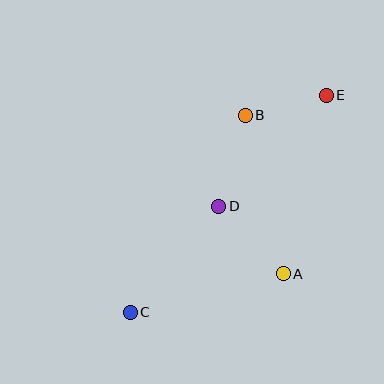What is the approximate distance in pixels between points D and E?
The distance between D and E is approximately 155 pixels.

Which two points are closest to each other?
Points B and E are closest to each other.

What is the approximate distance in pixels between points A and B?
The distance between A and B is approximately 163 pixels.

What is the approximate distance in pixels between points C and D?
The distance between C and D is approximately 138 pixels.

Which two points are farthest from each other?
Points C and E are farthest from each other.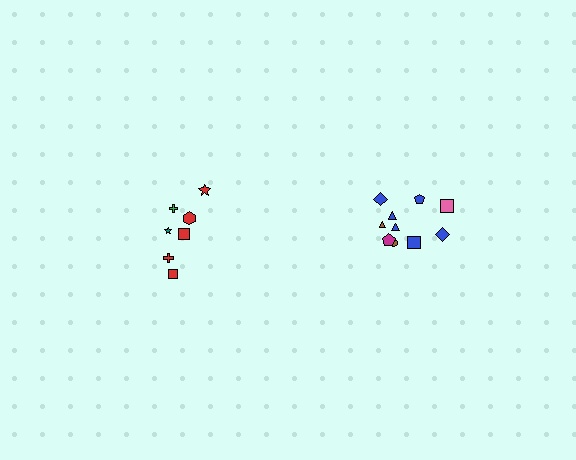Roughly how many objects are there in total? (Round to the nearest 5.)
Roughly 15 objects in total.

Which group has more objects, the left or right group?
The right group.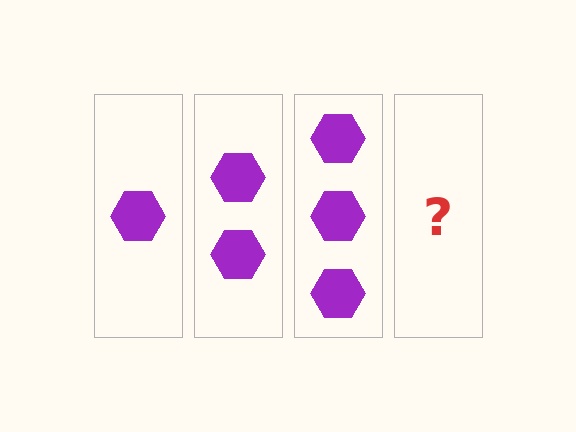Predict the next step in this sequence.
The next step is 4 hexagons.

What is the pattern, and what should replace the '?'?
The pattern is that each step adds one more hexagon. The '?' should be 4 hexagons.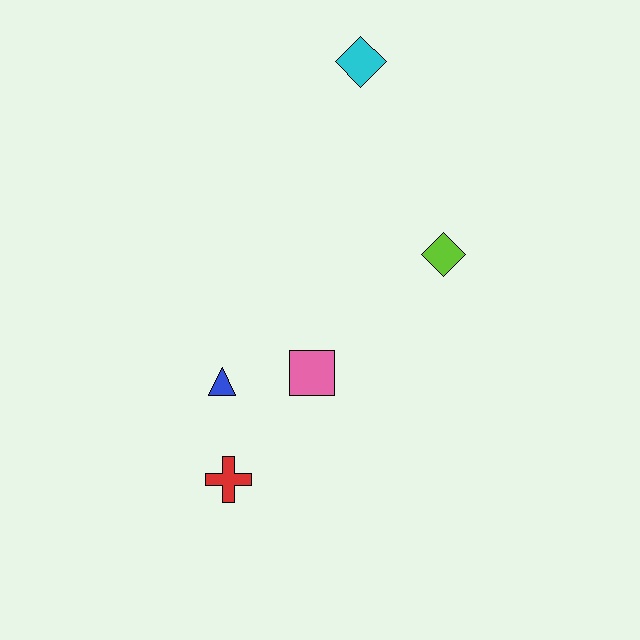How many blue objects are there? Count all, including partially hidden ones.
There is 1 blue object.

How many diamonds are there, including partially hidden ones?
There are 2 diamonds.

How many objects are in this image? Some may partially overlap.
There are 5 objects.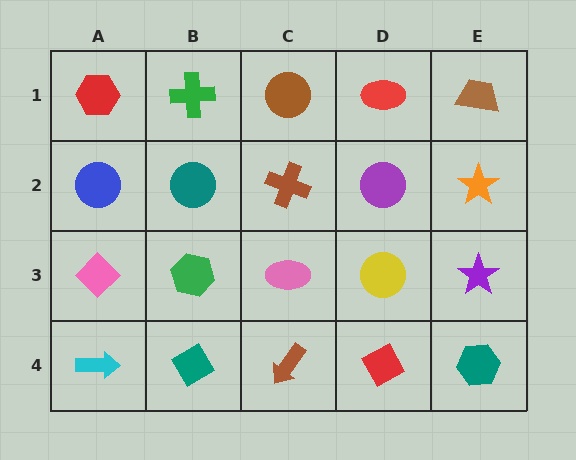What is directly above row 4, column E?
A purple star.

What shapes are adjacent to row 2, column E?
A brown trapezoid (row 1, column E), a purple star (row 3, column E), a purple circle (row 2, column D).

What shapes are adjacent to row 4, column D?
A yellow circle (row 3, column D), a brown arrow (row 4, column C), a teal hexagon (row 4, column E).